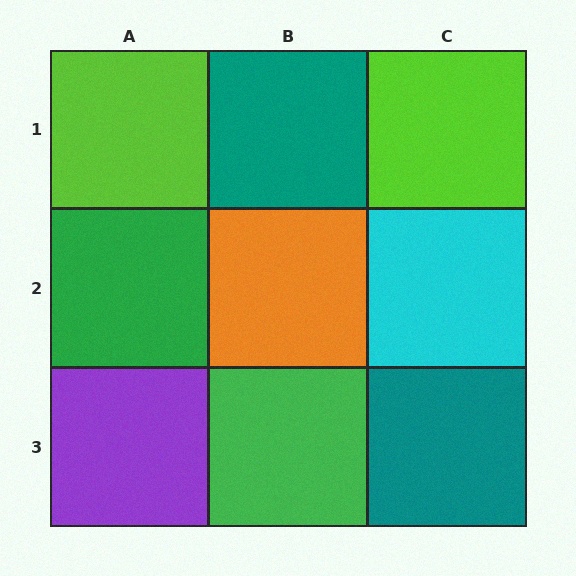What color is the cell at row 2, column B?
Orange.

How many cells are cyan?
1 cell is cyan.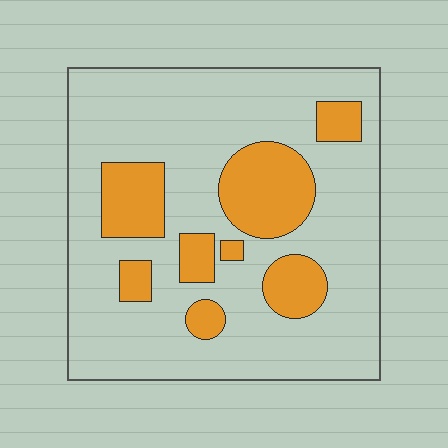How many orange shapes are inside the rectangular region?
8.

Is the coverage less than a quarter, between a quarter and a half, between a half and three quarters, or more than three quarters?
Less than a quarter.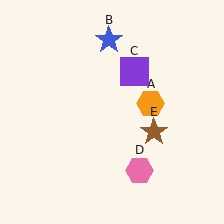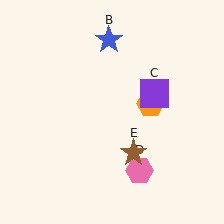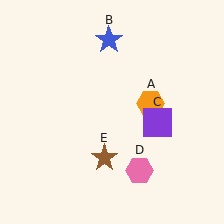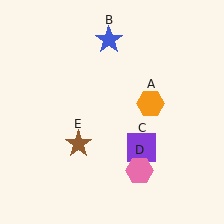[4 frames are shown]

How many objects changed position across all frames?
2 objects changed position: purple square (object C), brown star (object E).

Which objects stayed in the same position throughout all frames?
Orange hexagon (object A) and blue star (object B) and pink hexagon (object D) remained stationary.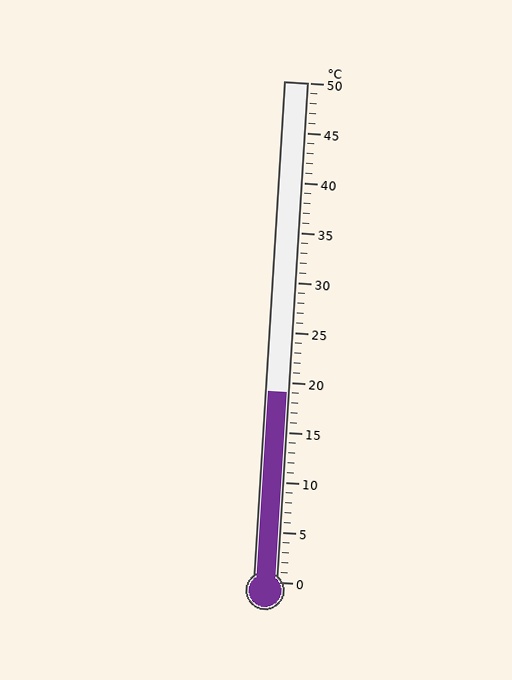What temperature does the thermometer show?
The thermometer shows approximately 19°C.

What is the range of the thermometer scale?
The thermometer scale ranges from 0°C to 50°C.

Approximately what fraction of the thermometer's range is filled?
The thermometer is filled to approximately 40% of its range.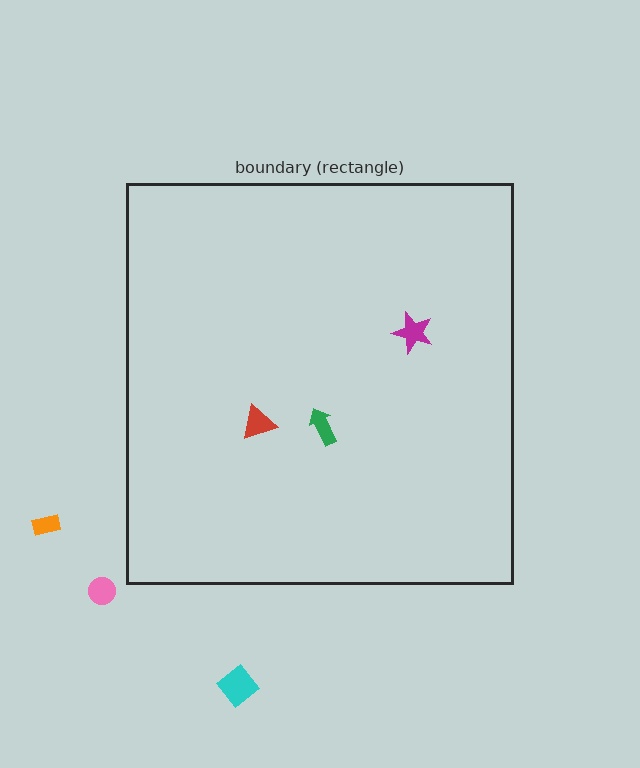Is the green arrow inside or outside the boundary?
Inside.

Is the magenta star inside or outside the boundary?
Inside.